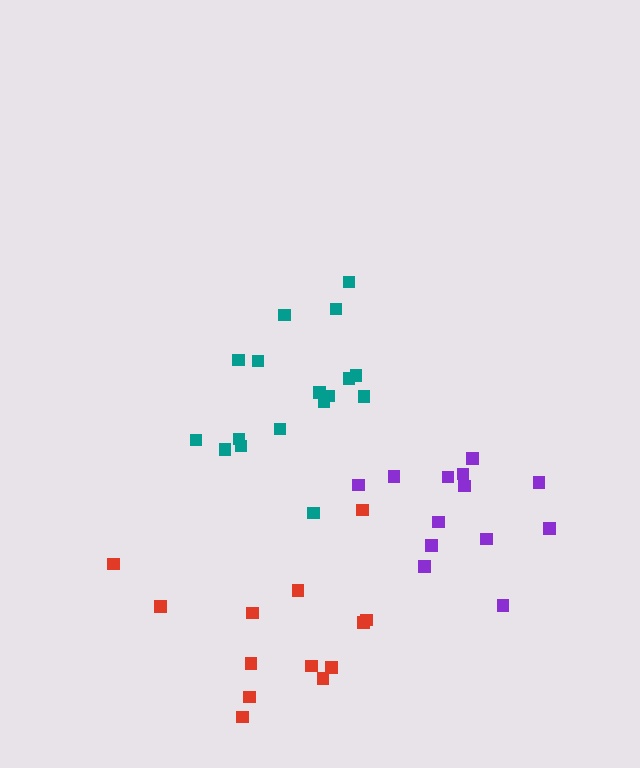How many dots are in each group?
Group 1: 17 dots, Group 2: 13 dots, Group 3: 13 dots (43 total).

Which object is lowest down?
The red cluster is bottommost.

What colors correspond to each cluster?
The clusters are colored: teal, red, purple.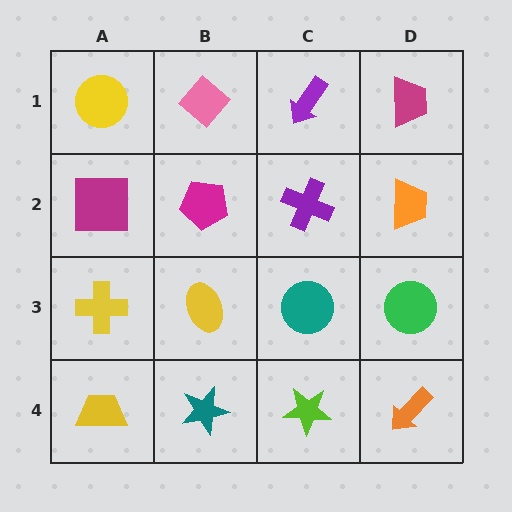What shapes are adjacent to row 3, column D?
An orange trapezoid (row 2, column D), an orange arrow (row 4, column D), a teal circle (row 3, column C).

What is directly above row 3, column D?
An orange trapezoid.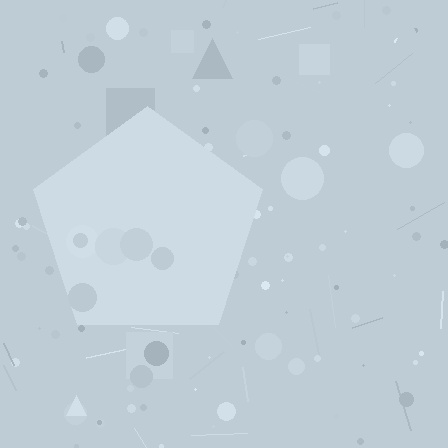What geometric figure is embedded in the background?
A pentagon is embedded in the background.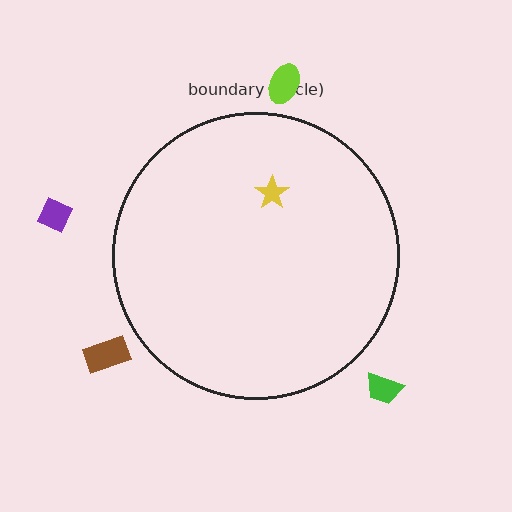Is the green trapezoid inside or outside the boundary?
Outside.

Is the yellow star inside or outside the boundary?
Inside.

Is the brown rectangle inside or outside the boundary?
Outside.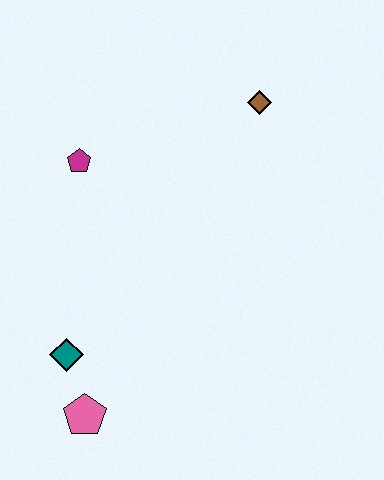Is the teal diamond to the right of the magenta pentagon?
No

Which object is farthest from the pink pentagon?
The brown diamond is farthest from the pink pentagon.